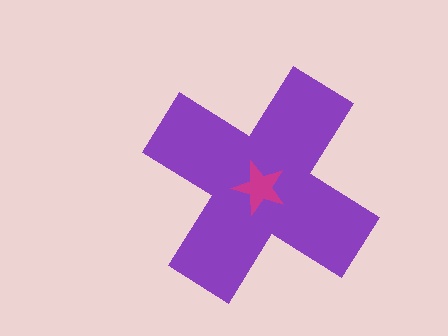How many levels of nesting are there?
2.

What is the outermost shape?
The purple cross.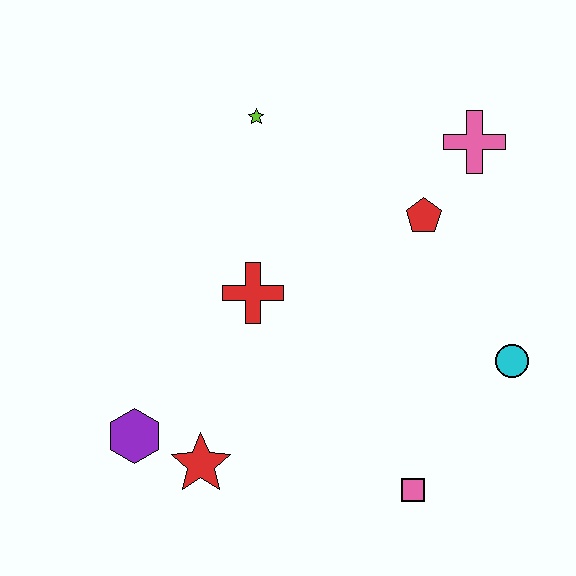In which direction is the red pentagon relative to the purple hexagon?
The red pentagon is to the right of the purple hexagon.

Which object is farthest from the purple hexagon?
The pink cross is farthest from the purple hexagon.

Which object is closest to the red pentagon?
The pink cross is closest to the red pentagon.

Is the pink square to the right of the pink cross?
No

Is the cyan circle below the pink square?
No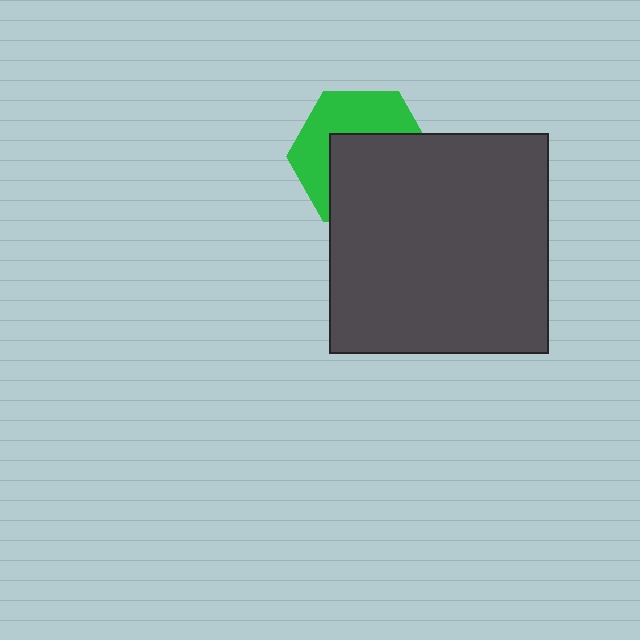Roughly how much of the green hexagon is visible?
About half of it is visible (roughly 45%).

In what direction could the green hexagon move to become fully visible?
The green hexagon could move up. That would shift it out from behind the dark gray square entirely.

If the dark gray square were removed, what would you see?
You would see the complete green hexagon.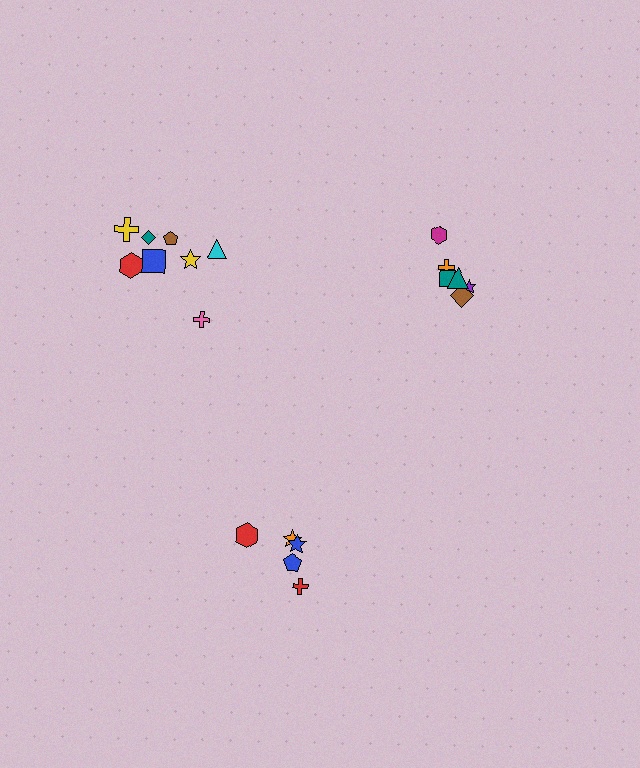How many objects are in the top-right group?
There are 6 objects.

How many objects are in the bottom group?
There are 5 objects.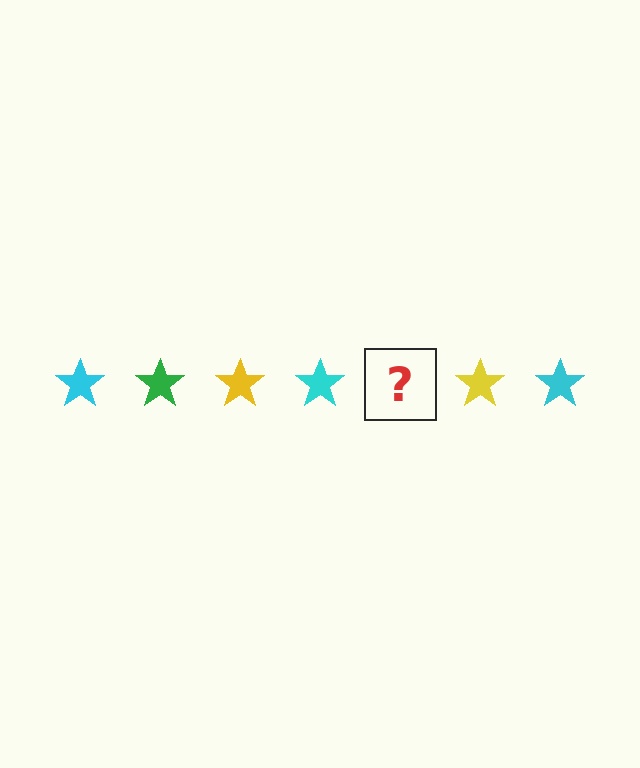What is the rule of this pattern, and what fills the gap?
The rule is that the pattern cycles through cyan, green, yellow stars. The gap should be filled with a green star.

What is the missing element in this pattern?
The missing element is a green star.